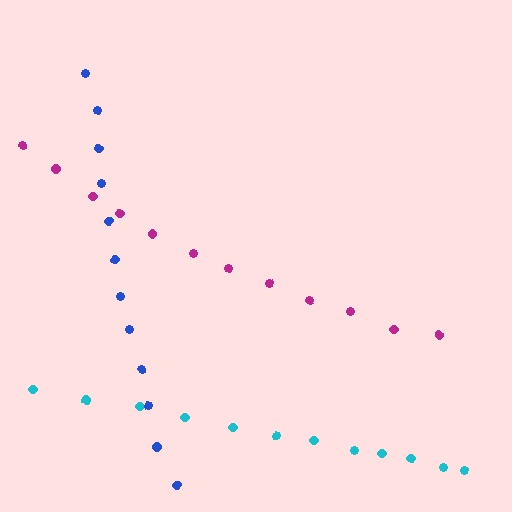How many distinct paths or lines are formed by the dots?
There are 3 distinct paths.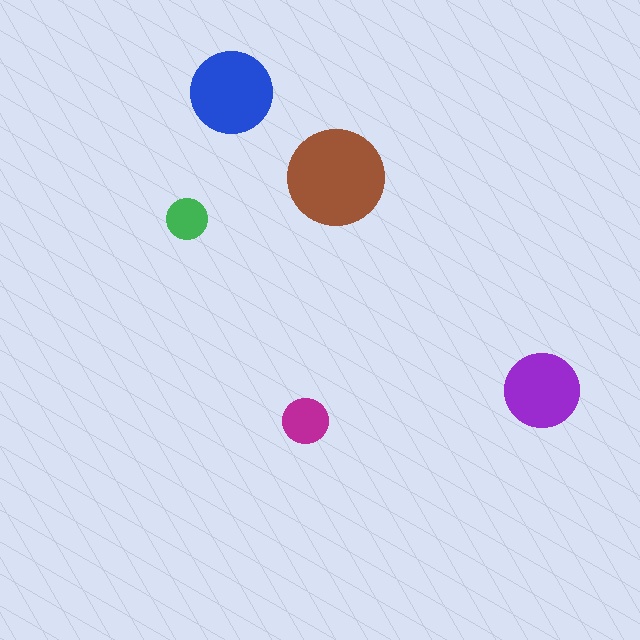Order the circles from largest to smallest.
the brown one, the blue one, the purple one, the magenta one, the green one.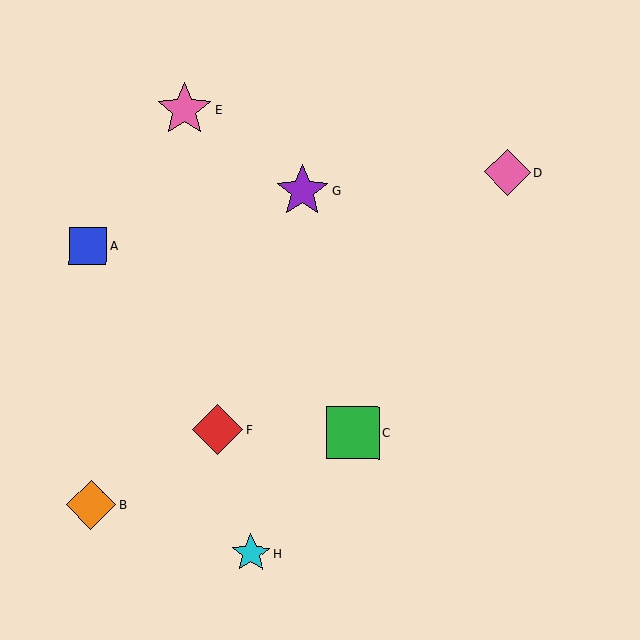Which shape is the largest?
The pink star (labeled E) is the largest.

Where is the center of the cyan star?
The center of the cyan star is at (251, 553).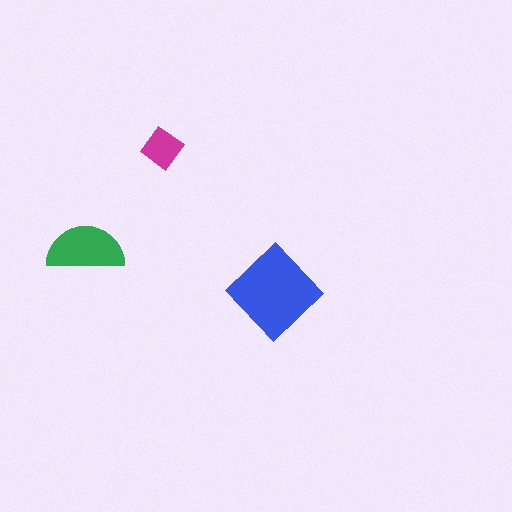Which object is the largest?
The blue diamond.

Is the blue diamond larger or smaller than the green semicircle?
Larger.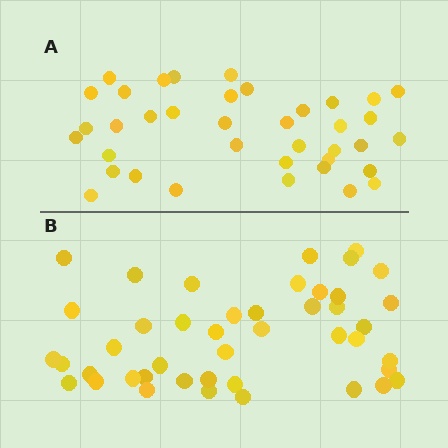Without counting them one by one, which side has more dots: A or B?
Region B (the bottom region) has more dots.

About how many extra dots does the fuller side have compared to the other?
Region B has about 6 more dots than region A.